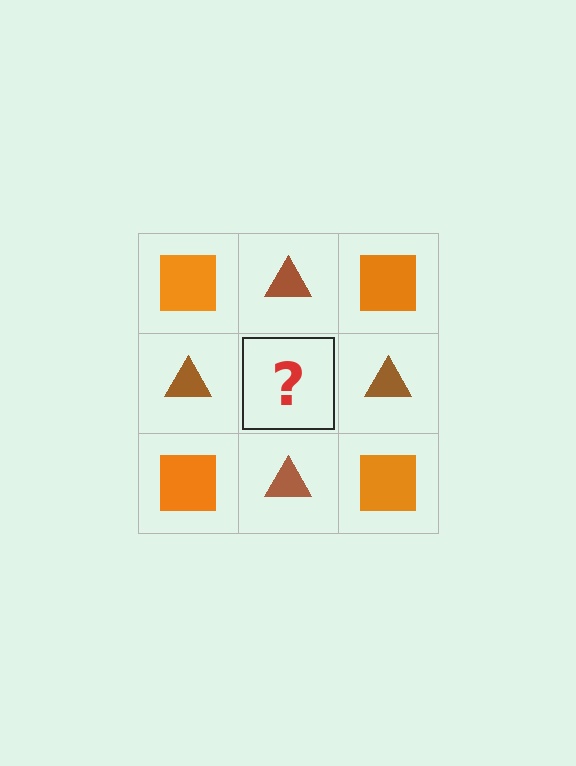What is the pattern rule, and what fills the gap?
The rule is that it alternates orange square and brown triangle in a checkerboard pattern. The gap should be filled with an orange square.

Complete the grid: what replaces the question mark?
The question mark should be replaced with an orange square.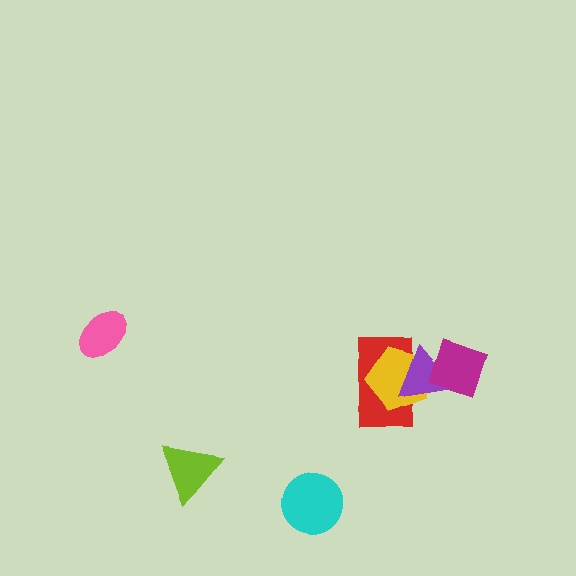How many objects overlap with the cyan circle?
0 objects overlap with the cyan circle.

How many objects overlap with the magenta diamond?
2 objects overlap with the magenta diamond.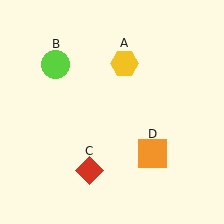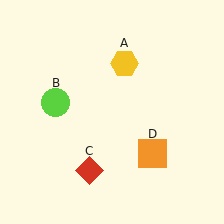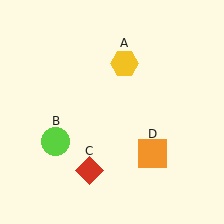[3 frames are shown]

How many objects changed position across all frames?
1 object changed position: lime circle (object B).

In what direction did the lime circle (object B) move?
The lime circle (object B) moved down.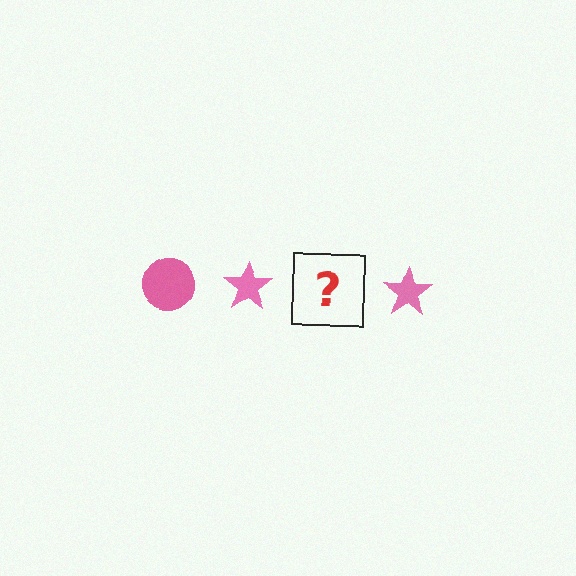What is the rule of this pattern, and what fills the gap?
The rule is that the pattern cycles through circle, star shapes in pink. The gap should be filled with a pink circle.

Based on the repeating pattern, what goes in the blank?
The blank should be a pink circle.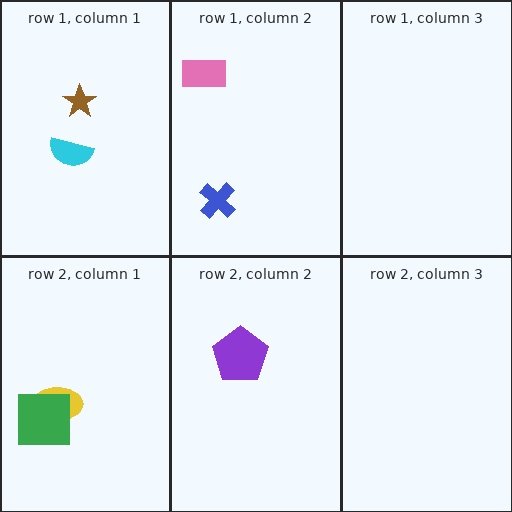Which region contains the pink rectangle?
The row 1, column 2 region.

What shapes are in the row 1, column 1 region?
The brown star, the cyan semicircle.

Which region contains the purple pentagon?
The row 2, column 2 region.